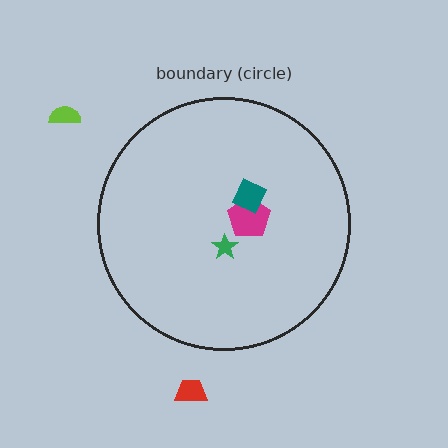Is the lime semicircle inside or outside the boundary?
Outside.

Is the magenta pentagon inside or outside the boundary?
Inside.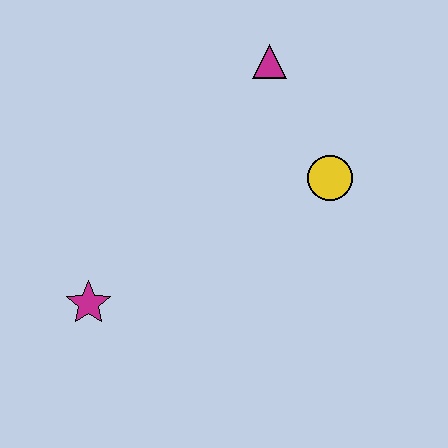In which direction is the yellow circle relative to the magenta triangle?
The yellow circle is below the magenta triangle.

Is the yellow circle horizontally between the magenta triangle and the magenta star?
No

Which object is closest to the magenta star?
The yellow circle is closest to the magenta star.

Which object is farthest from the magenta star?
The magenta triangle is farthest from the magenta star.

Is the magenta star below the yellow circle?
Yes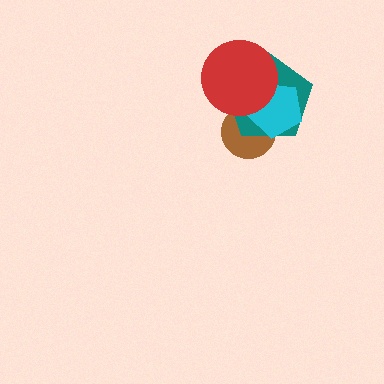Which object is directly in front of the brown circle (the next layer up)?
The teal pentagon is directly in front of the brown circle.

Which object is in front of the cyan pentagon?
The red circle is in front of the cyan pentagon.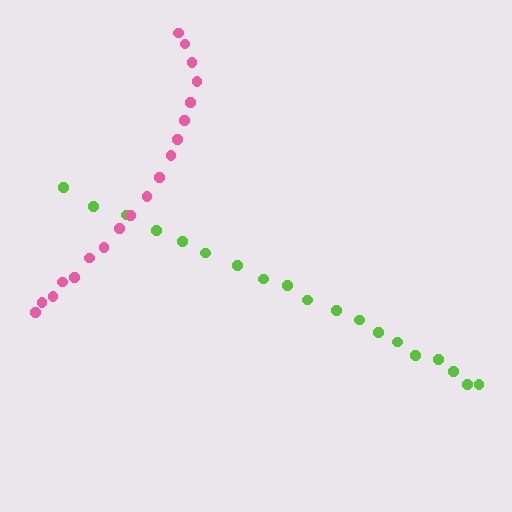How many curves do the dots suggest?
There are 2 distinct paths.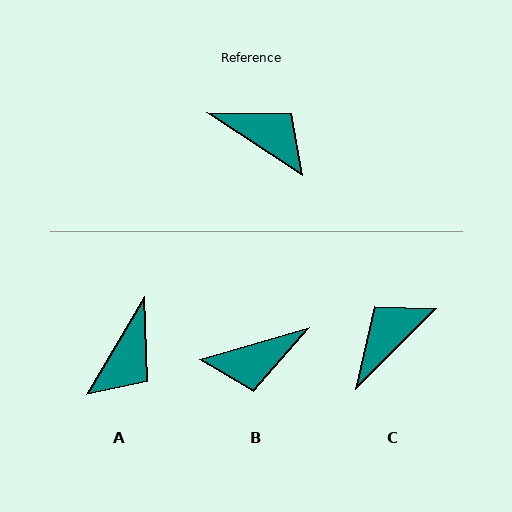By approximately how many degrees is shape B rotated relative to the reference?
Approximately 130 degrees clockwise.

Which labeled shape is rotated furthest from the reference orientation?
B, about 130 degrees away.